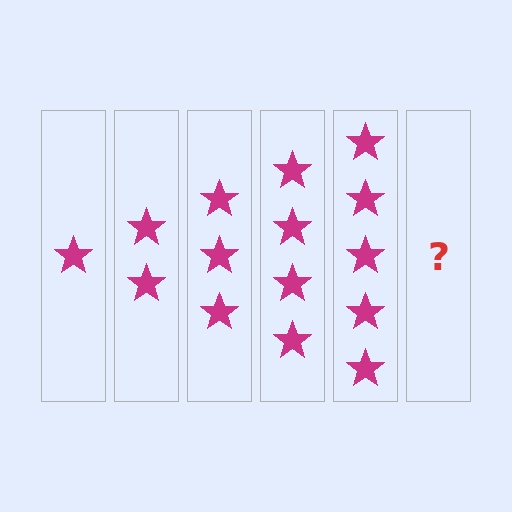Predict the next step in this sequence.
The next step is 6 stars.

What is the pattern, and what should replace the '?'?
The pattern is that each step adds one more star. The '?' should be 6 stars.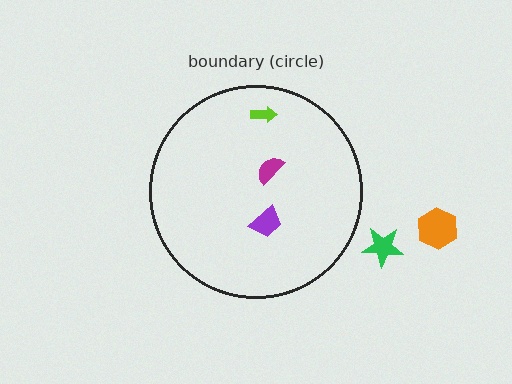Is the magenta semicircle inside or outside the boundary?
Inside.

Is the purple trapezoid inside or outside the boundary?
Inside.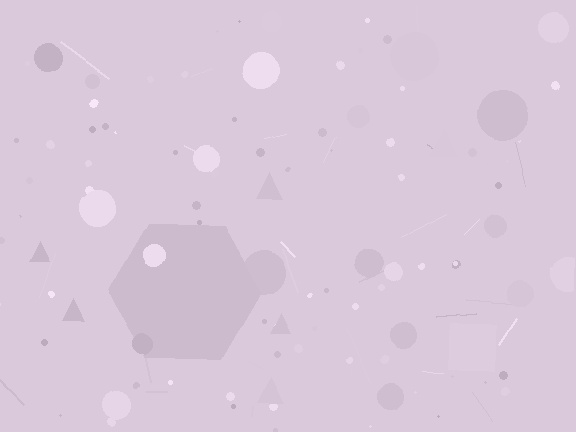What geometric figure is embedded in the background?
A hexagon is embedded in the background.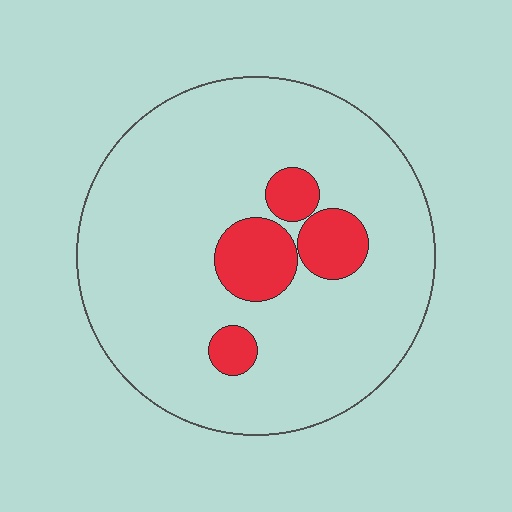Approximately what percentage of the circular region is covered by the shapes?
Approximately 15%.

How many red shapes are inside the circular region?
4.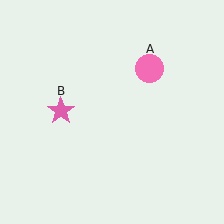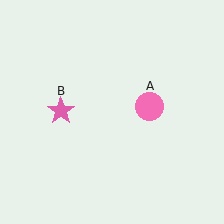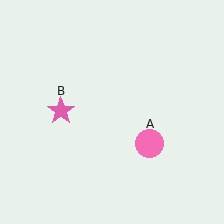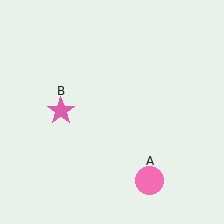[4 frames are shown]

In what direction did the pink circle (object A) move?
The pink circle (object A) moved down.